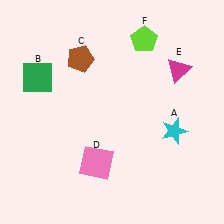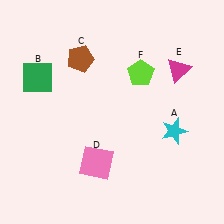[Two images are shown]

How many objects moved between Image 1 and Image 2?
1 object moved between the two images.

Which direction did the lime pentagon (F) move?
The lime pentagon (F) moved down.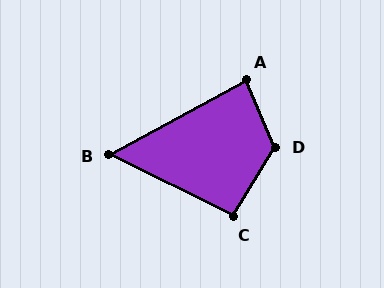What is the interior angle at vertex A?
Approximately 85 degrees (approximately right).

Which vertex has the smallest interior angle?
B, at approximately 55 degrees.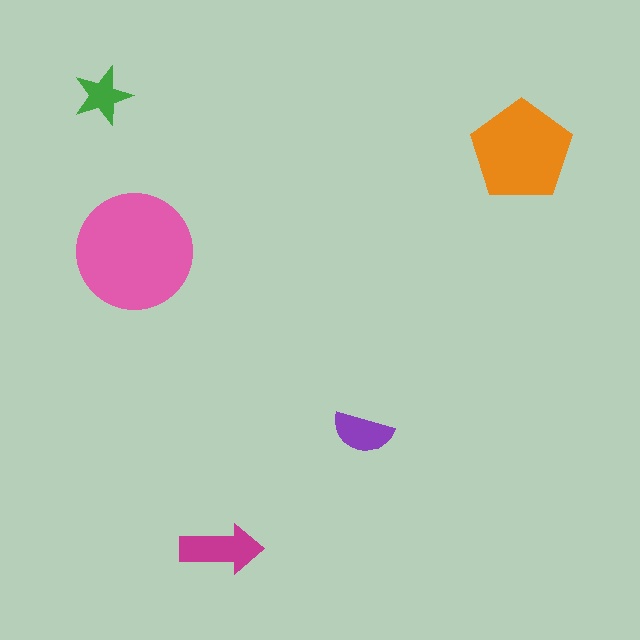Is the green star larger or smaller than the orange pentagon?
Smaller.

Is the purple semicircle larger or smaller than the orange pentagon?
Smaller.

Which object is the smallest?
The green star.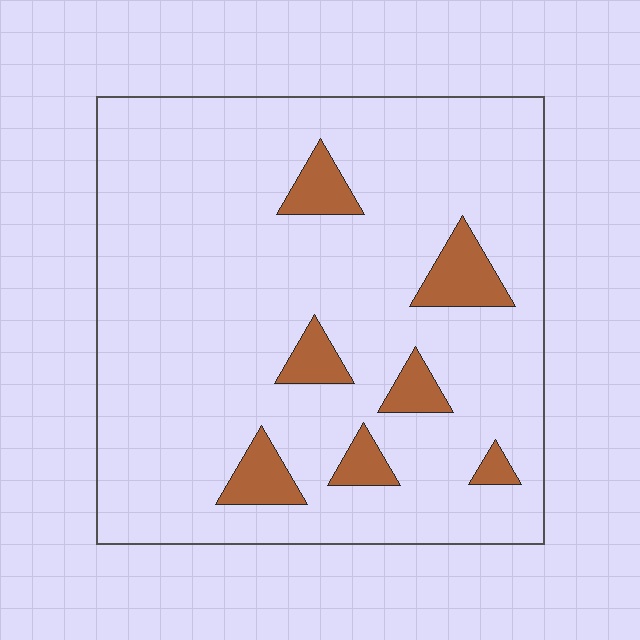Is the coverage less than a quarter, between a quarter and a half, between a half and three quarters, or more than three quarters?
Less than a quarter.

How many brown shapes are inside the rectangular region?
7.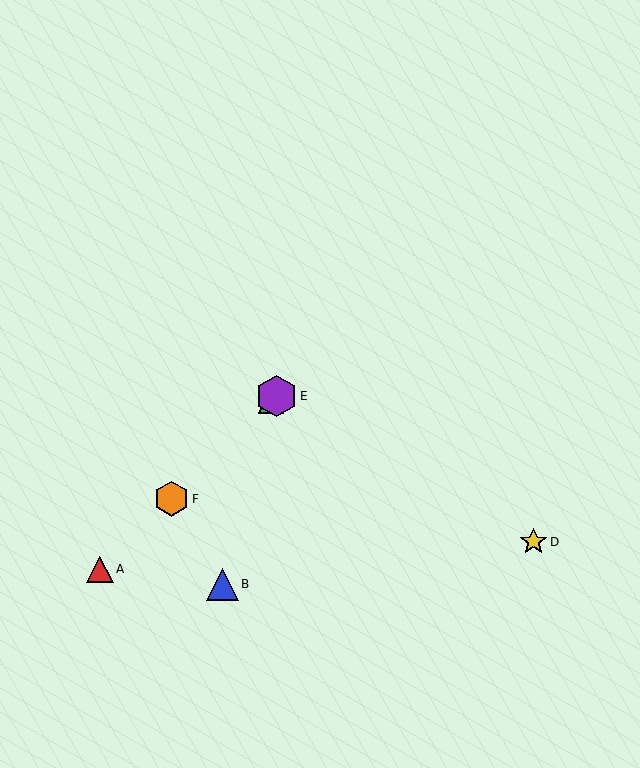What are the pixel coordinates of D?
Object D is at (533, 542).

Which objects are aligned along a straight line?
Objects A, C, E, F are aligned along a straight line.